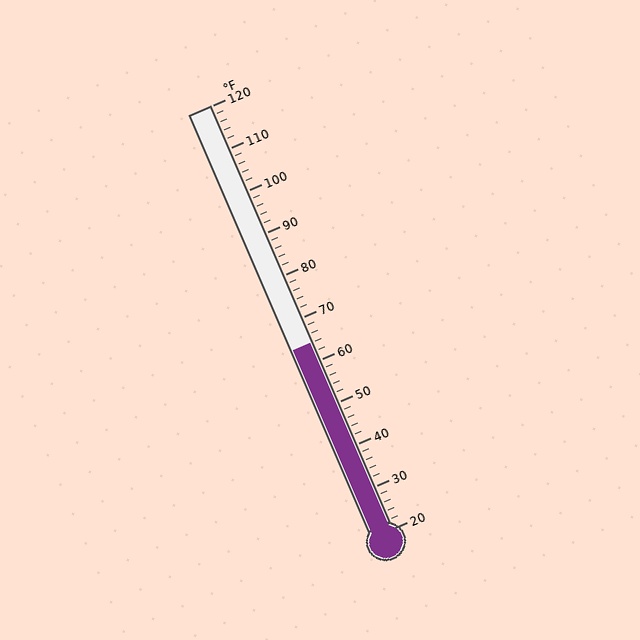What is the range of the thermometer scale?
The thermometer scale ranges from 20°F to 120°F.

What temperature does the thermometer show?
The thermometer shows approximately 64°F.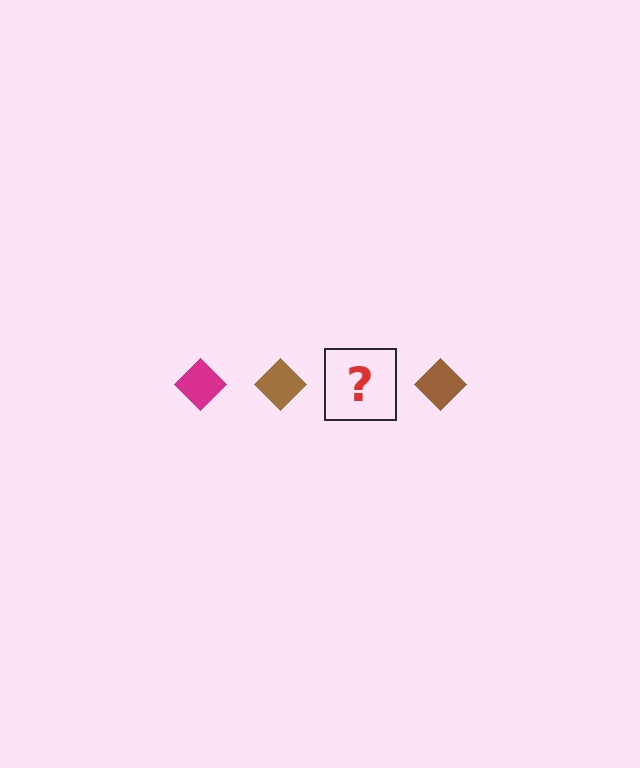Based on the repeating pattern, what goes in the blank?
The blank should be a magenta diamond.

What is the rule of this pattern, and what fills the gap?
The rule is that the pattern cycles through magenta, brown diamonds. The gap should be filled with a magenta diamond.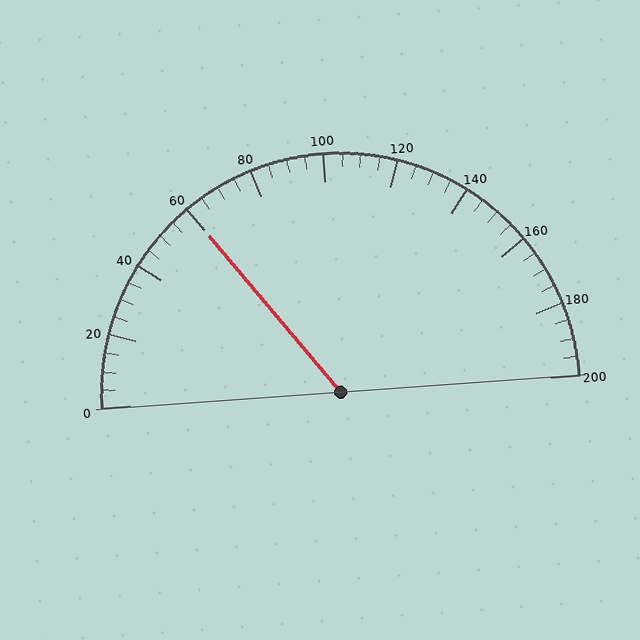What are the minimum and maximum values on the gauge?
The gauge ranges from 0 to 200.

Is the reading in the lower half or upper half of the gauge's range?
The reading is in the lower half of the range (0 to 200).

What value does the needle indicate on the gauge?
The needle indicates approximately 60.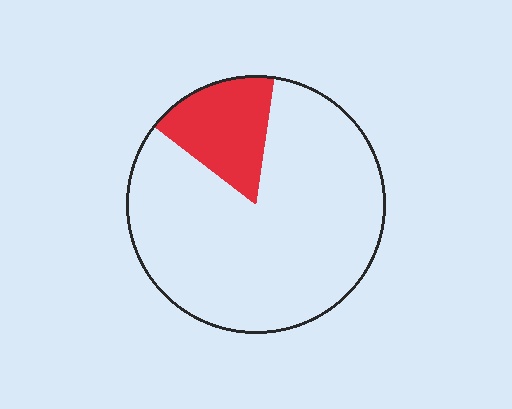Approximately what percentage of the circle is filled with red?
Approximately 15%.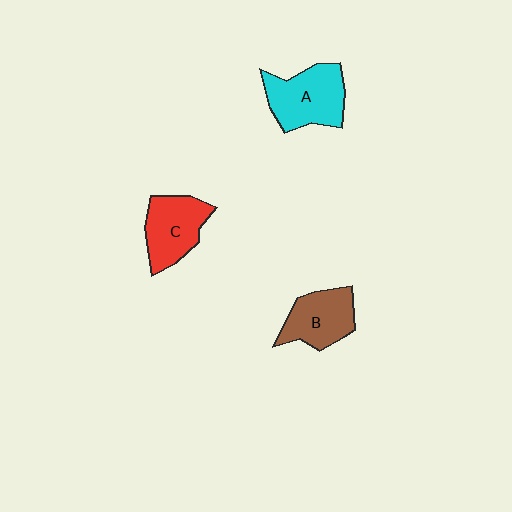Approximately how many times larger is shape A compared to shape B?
Approximately 1.2 times.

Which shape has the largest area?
Shape A (cyan).